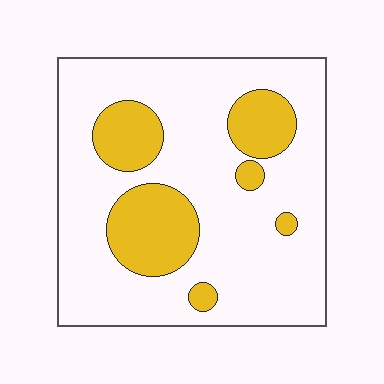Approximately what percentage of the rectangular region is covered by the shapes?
Approximately 25%.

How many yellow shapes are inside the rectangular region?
6.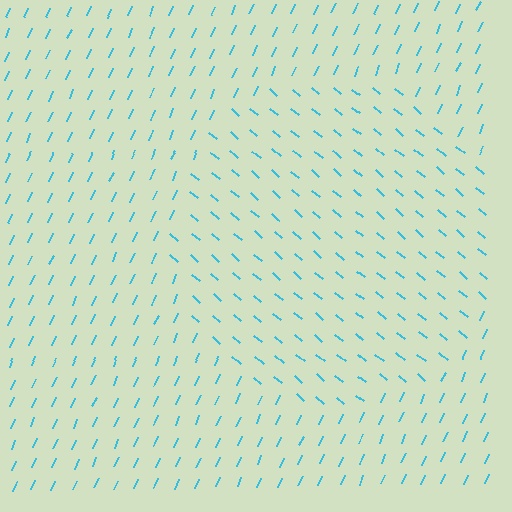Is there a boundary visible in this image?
Yes, there is a texture boundary formed by a change in line orientation.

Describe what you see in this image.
The image is filled with small cyan line segments. A circle region in the image has lines oriented differently from the surrounding lines, creating a visible texture boundary.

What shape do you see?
I see a circle.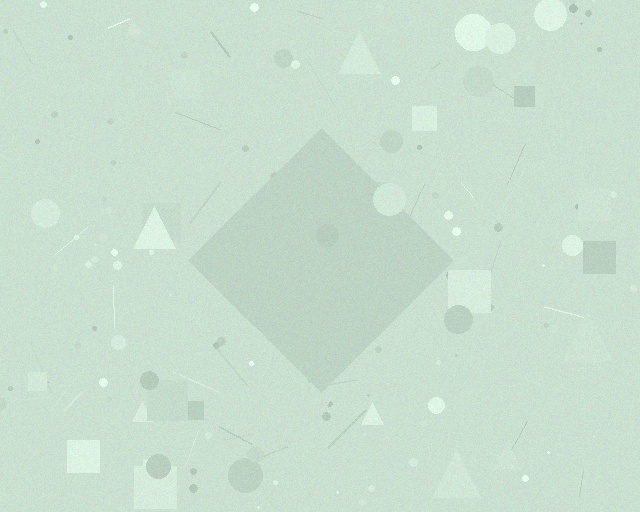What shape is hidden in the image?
A diamond is hidden in the image.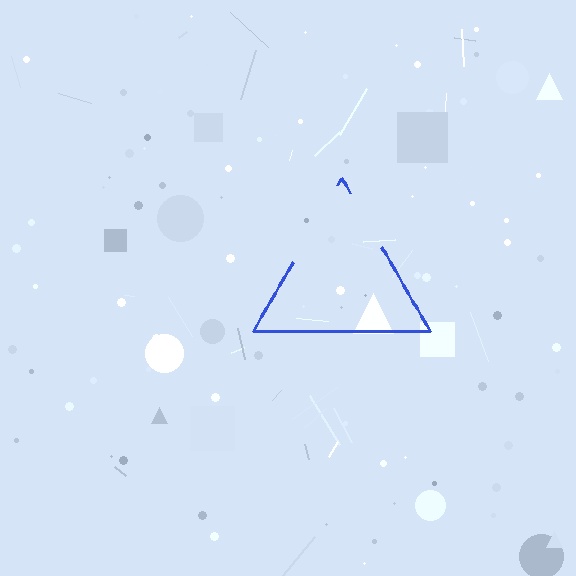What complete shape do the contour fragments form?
The contour fragments form a triangle.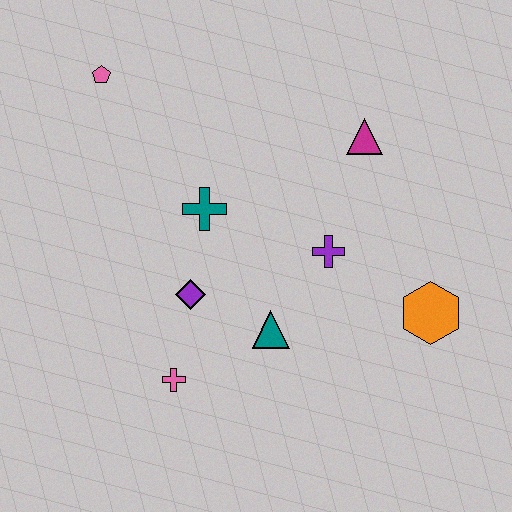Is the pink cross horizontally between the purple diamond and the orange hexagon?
No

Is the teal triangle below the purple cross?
Yes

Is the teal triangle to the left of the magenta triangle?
Yes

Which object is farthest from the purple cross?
The pink pentagon is farthest from the purple cross.